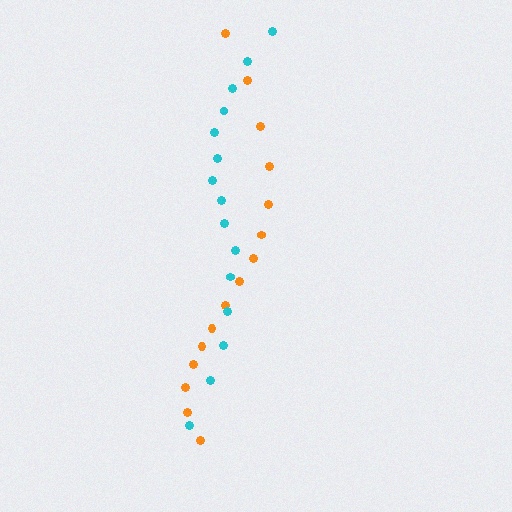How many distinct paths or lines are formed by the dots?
There are 2 distinct paths.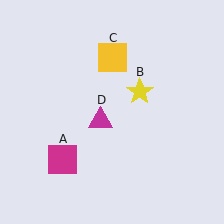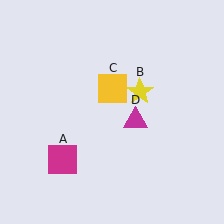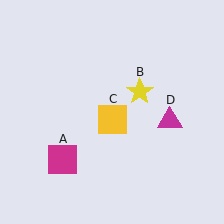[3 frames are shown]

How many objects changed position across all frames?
2 objects changed position: yellow square (object C), magenta triangle (object D).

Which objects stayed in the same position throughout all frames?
Magenta square (object A) and yellow star (object B) remained stationary.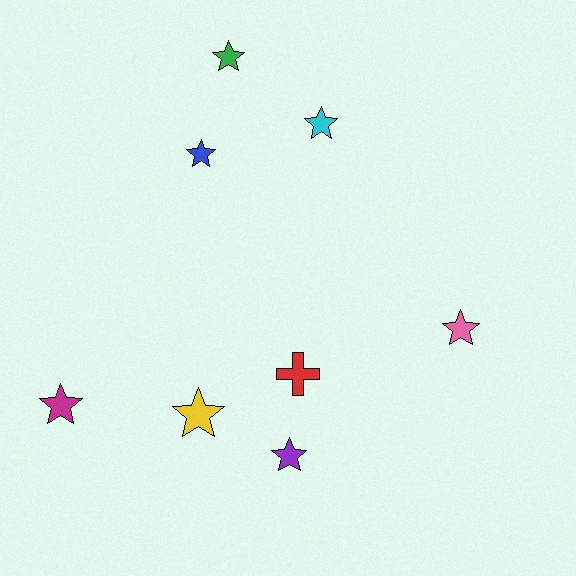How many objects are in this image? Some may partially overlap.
There are 8 objects.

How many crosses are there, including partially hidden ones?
There is 1 cross.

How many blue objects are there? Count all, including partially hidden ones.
There is 1 blue object.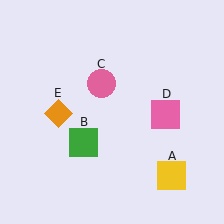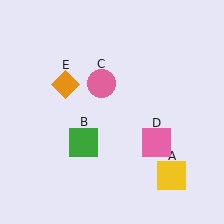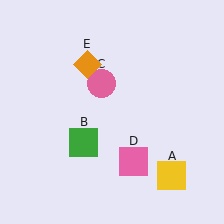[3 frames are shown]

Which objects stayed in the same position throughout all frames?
Yellow square (object A) and green square (object B) and pink circle (object C) remained stationary.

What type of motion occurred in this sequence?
The pink square (object D), orange diamond (object E) rotated clockwise around the center of the scene.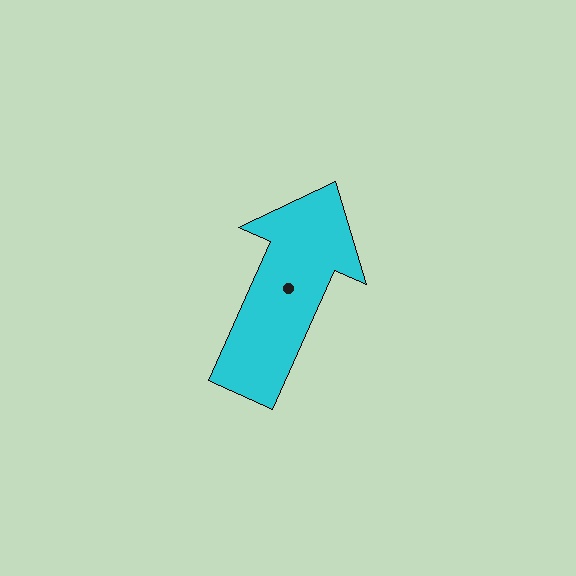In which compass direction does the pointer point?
Northeast.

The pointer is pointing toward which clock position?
Roughly 1 o'clock.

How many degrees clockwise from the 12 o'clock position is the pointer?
Approximately 24 degrees.